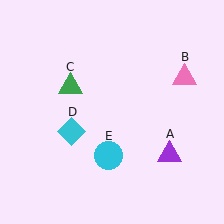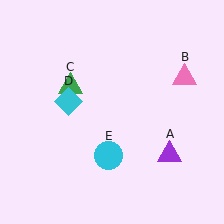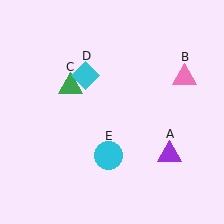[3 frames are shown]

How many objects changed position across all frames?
1 object changed position: cyan diamond (object D).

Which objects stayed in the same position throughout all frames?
Purple triangle (object A) and pink triangle (object B) and green triangle (object C) and cyan circle (object E) remained stationary.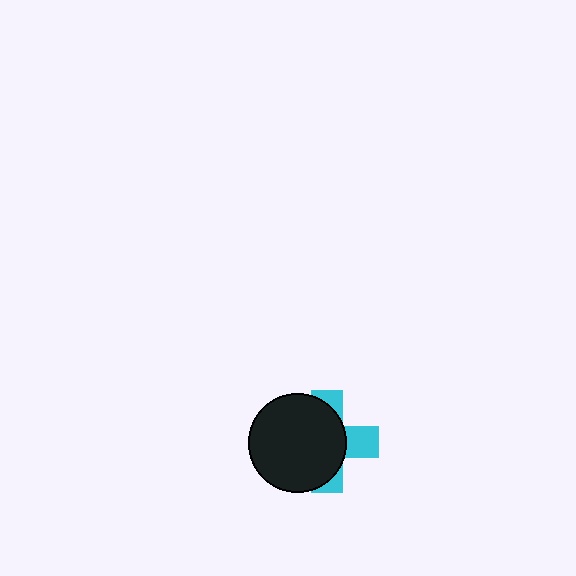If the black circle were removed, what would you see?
You would see the complete cyan cross.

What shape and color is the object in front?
The object in front is a black circle.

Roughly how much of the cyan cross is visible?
A small part of it is visible (roughly 35%).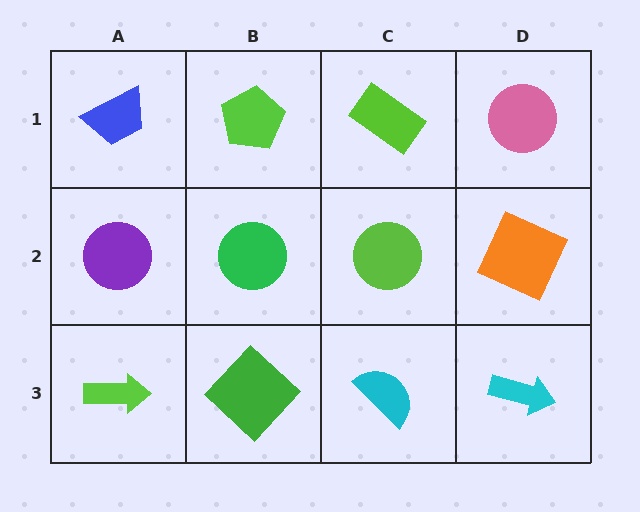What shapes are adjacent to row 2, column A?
A blue trapezoid (row 1, column A), a lime arrow (row 3, column A), a green circle (row 2, column B).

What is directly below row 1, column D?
An orange square.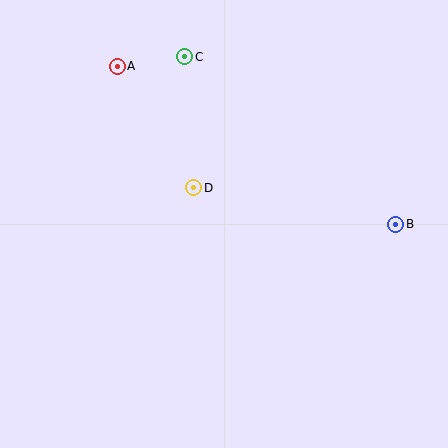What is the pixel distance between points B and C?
The distance between B and C is 269 pixels.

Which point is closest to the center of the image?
Point D at (194, 188) is closest to the center.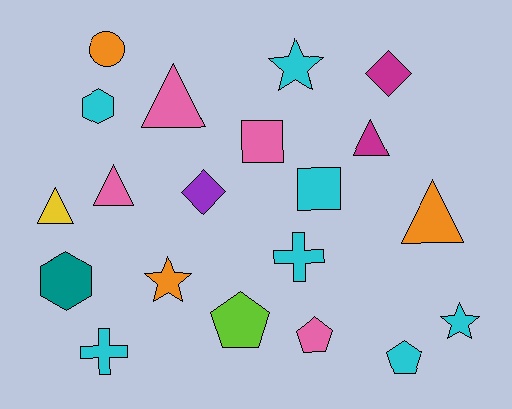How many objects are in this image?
There are 20 objects.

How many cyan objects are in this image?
There are 7 cyan objects.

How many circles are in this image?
There is 1 circle.